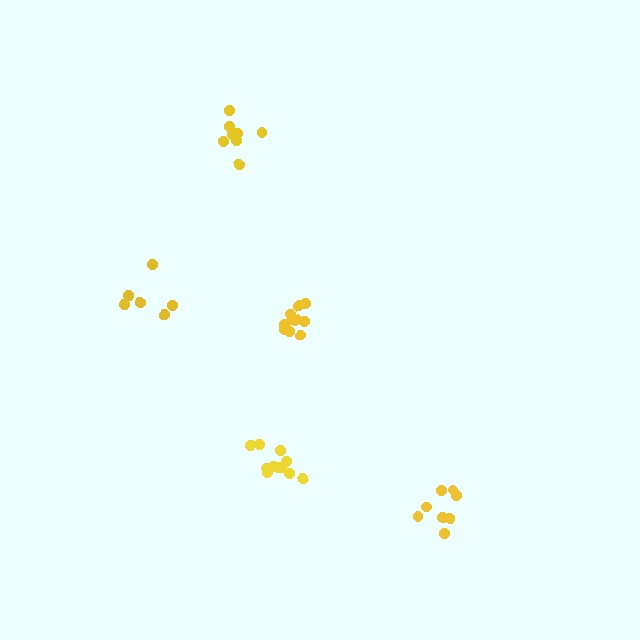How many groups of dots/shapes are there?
There are 5 groups.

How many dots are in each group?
Group 1: 11 dots, Group 2: 8 dots, Group 3: 6 dots, Group 4: 9 dots, Group 5: 11 dots (45 total).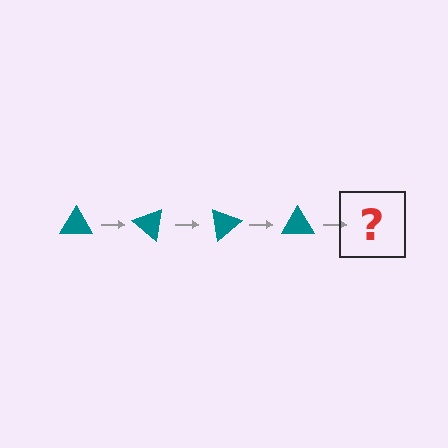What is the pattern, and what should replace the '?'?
The pattern is that the triangle rotates 40 degrees each step. The '?' should be a teal triangle rotated 160 degrees.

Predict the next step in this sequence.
The next step is a teal triangle rotated 160 degrees.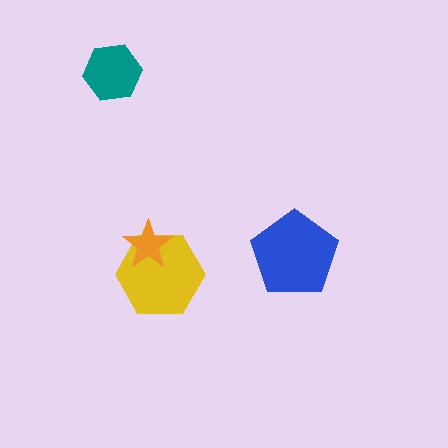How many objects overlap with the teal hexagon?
0 objects overlap with the teal hexagon.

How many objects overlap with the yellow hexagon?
1 object overlaps with the yellow hexagon.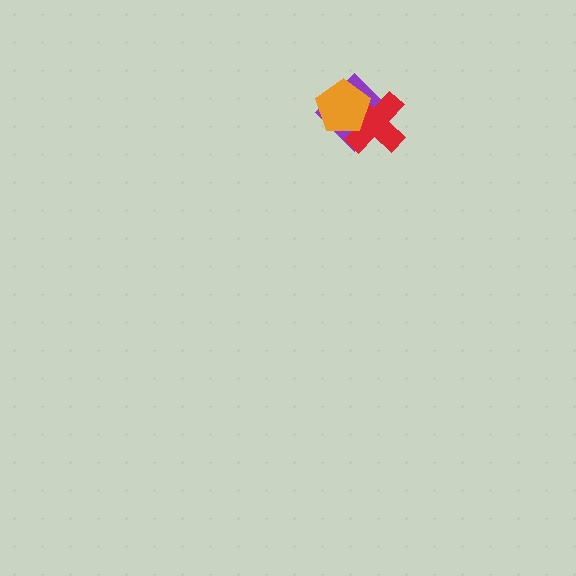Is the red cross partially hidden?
Yes, it is partially covered by another shape.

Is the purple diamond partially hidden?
Yes, it is partially covered by another shape.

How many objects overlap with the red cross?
2 objects overlap with the red cross.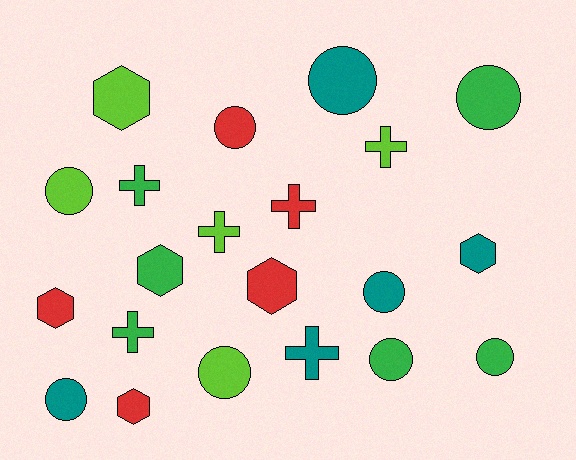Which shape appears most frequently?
Circle, with 9 objects.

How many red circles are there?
There is 1 red circle.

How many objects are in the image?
There are 21 objects.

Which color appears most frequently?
Green, with 6 objects.